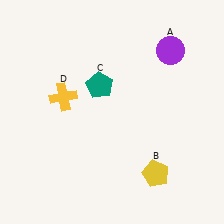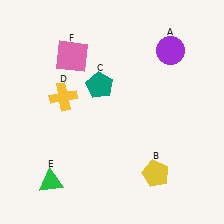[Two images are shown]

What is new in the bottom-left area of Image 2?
A green triangle (E) was added in the bottom-left area of Image 2.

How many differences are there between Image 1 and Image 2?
There are 2 differences between the two images.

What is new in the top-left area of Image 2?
A pink square (F) was added in the top-left area of Image 2.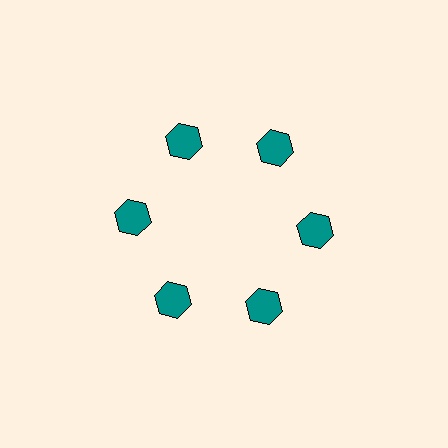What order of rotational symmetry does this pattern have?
This pattern has 6-fold rotational symmetry.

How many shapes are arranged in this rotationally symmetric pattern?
There are 6 shapes, arranged in 6 groups of 1.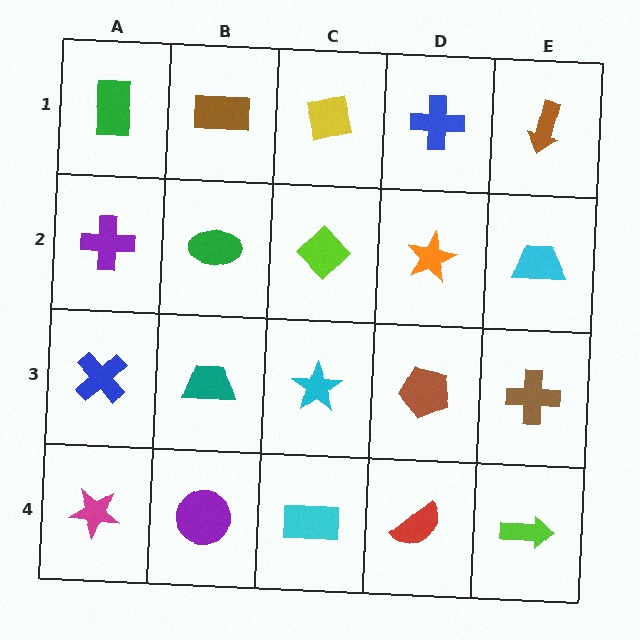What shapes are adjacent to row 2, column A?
A green rectangle (row 1, column A), a blue cross (row 3, column A), a green ellipse (row 2, column B).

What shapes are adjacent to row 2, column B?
A brown rectangle (row 1, column B), a teal trapezoid (row 3, column B), a purple cross (row 2, column A), a lime diamond (row 2, column C).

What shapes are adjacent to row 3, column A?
A purple cross (row 2, column A), a magenta star (row 4, column A), a teal trapezoid (row 3, column B).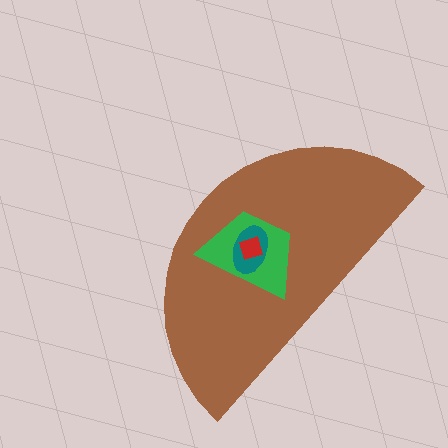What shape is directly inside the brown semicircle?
The green trapezoid.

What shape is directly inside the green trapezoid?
The teal ellipse.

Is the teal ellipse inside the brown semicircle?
Yes.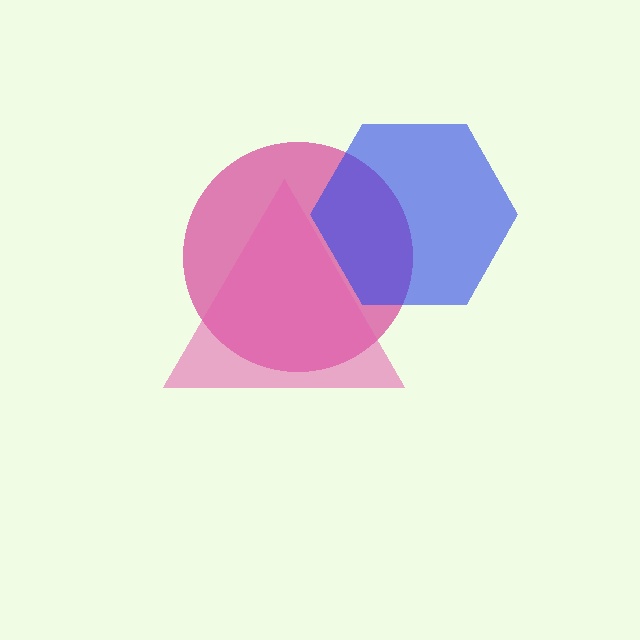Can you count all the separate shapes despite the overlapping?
Yes, there are 3 separate shapes.